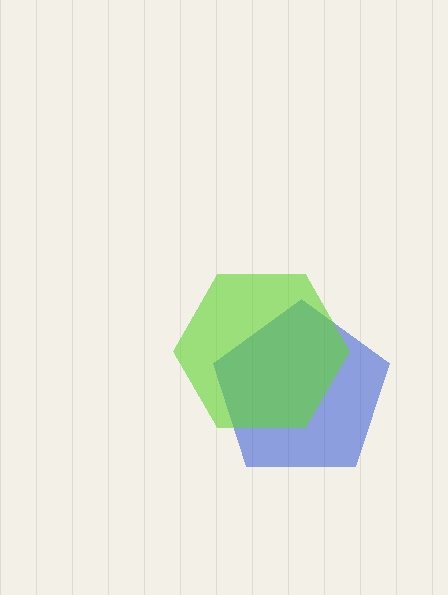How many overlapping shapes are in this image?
There are 2 overlapping shapes in the image.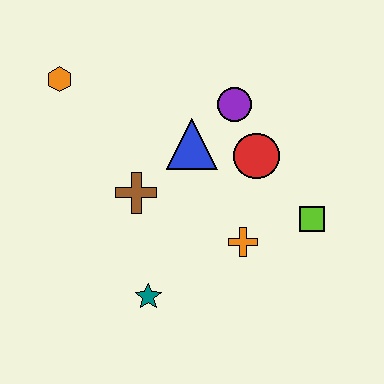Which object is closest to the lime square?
The orange cross is closest to the lime square.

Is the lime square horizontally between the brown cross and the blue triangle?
No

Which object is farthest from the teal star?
The orange hexagon is farthest from the teal star.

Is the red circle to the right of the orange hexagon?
Yes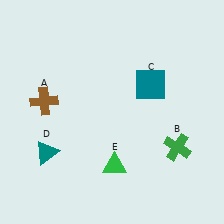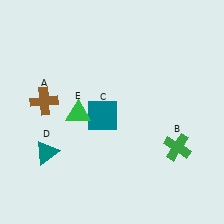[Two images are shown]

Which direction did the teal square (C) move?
The teal square (C) moved left.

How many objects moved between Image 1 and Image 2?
2 objects moved between the two images.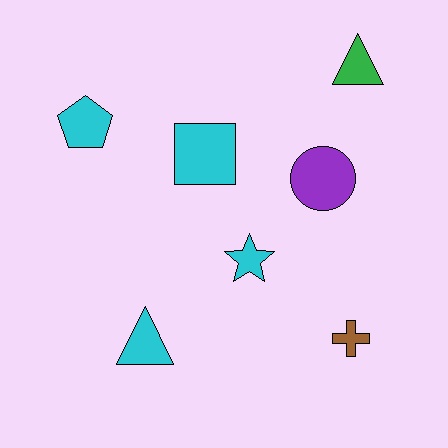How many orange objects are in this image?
There are no orange objects.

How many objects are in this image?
There are 7 objects.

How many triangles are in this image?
There are 2 triangles.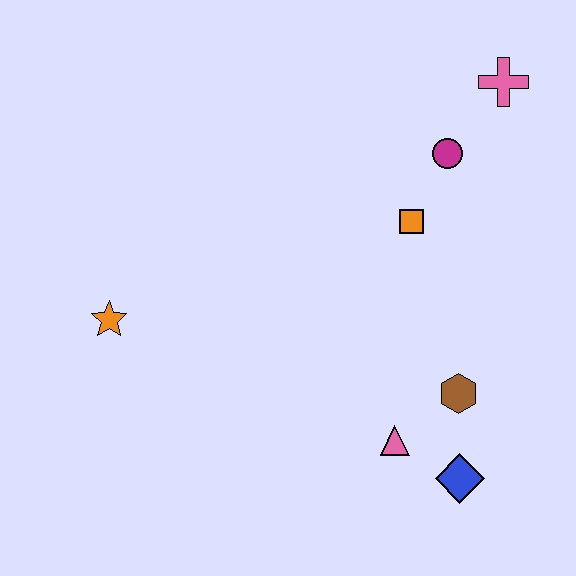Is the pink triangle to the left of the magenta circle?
Yes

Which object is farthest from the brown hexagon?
The orange star is farthest from the brown hexagon.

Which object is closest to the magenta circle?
The orange square is closest to the magenta circle.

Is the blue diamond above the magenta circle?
No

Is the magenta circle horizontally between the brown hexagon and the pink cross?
No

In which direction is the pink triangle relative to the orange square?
The pink triangle is below the orange square.